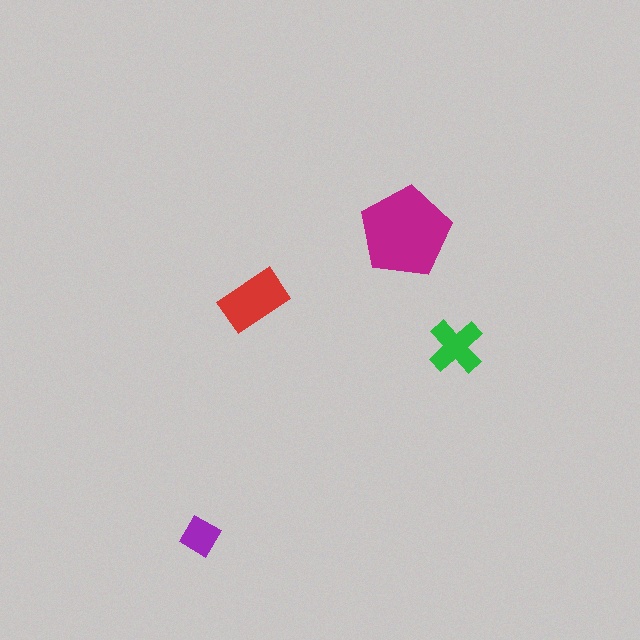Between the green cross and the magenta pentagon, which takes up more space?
The magenta pentagon.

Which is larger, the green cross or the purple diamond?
The green cross.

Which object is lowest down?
The purple diamond is bottommost.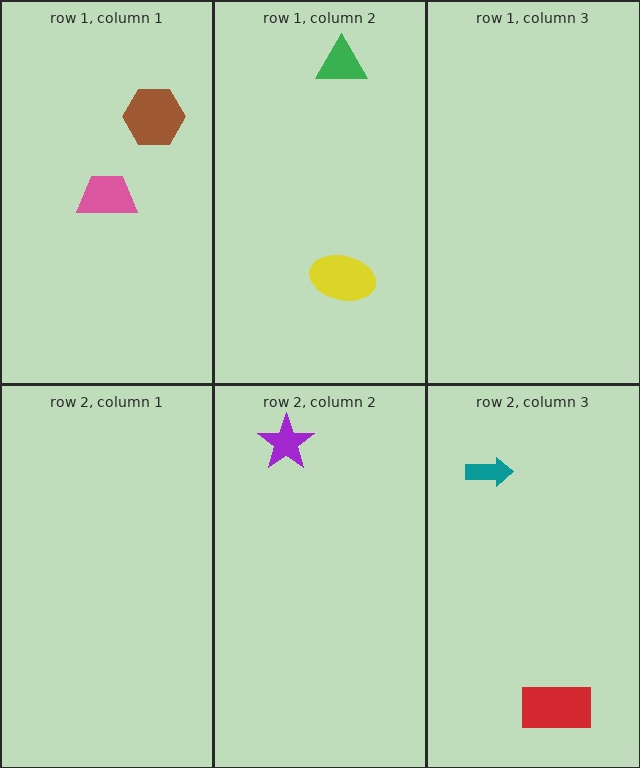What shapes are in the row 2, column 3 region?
The red rectangle, the teal arrow.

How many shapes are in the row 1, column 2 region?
2.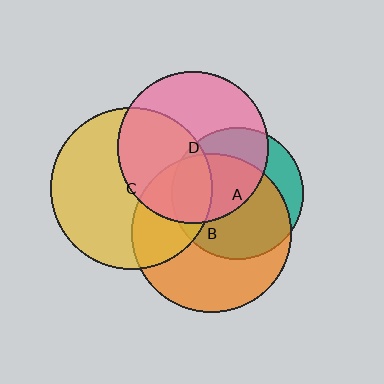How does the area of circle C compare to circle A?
Approximately 1.5 times.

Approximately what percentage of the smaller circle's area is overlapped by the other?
Approximately 20%.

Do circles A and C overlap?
Yes.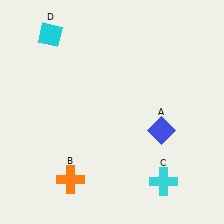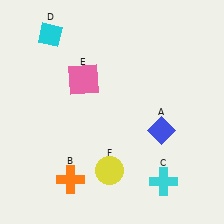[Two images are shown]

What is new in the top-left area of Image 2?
A pink square (E) was added in the top-left area of Image 2.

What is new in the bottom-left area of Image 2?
A yellow circle (F) was added in the bottom-left area of Image 2.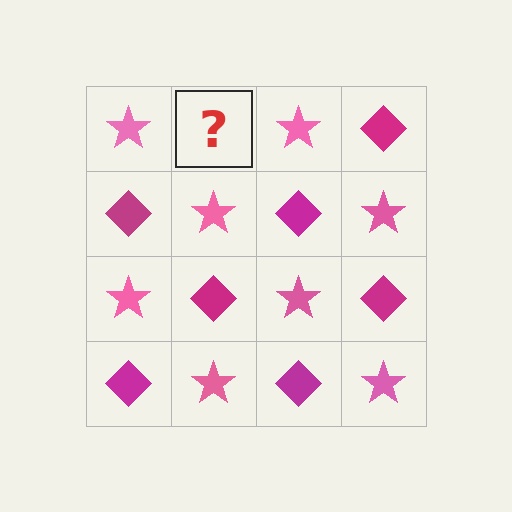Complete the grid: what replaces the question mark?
The question mark should be replaced with a magenta diamond.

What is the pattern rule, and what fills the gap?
The rule is that it alternates pink star and magenta diamond in a checkerboard pattern. The gap should be filled with a magenta diamond.